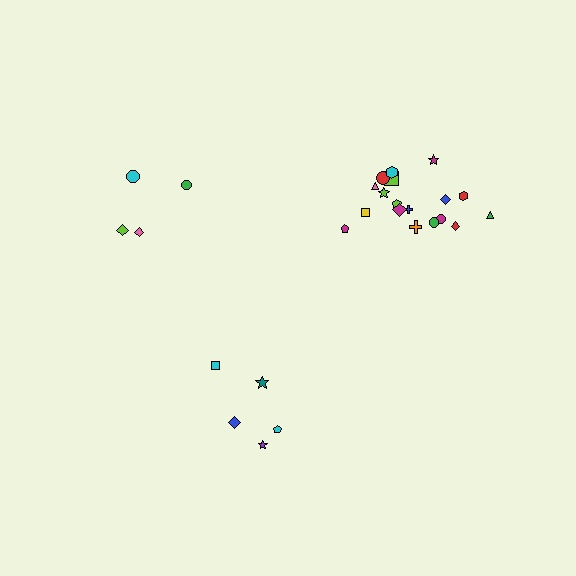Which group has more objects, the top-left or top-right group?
The top-right group.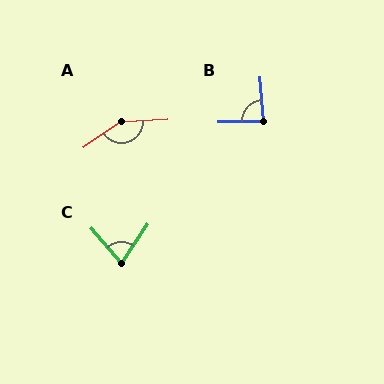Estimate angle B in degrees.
Approximately 86 degrees.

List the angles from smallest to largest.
C (74°), B (86°), A (149°).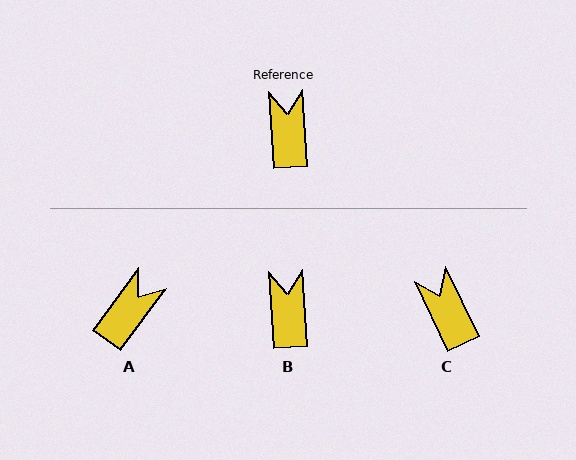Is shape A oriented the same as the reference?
No, it is off by about 40 degrees.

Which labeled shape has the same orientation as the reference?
B.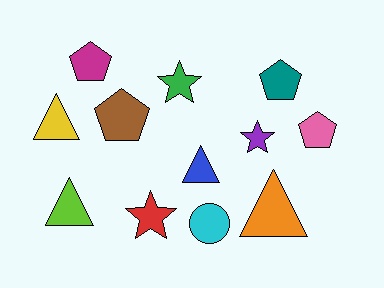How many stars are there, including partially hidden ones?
There are 3 stars.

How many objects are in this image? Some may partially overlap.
There are 12 objects.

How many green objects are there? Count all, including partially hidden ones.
There is 1 green object.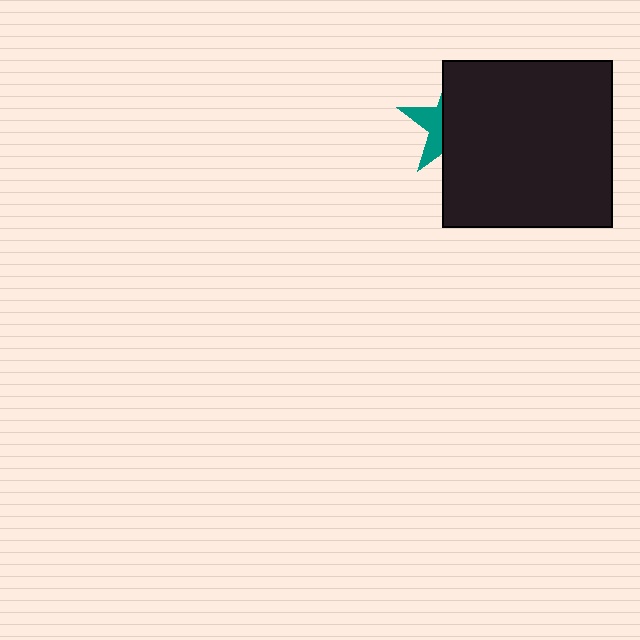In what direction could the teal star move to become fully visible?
The teal star could move left. That would shift it out from behind the black rectangle entirely.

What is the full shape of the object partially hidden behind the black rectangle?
The partially hidden object is a teal star.